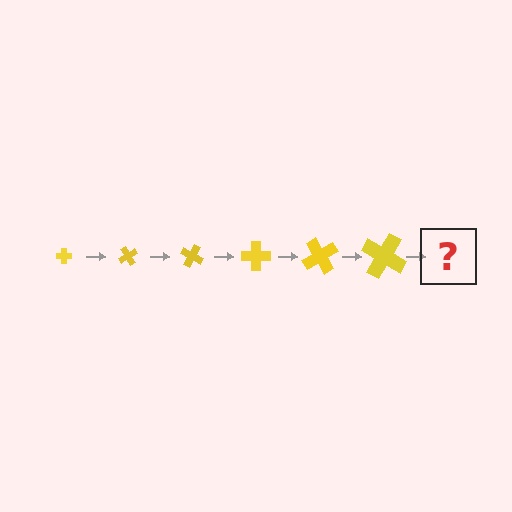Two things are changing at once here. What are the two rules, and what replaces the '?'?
The two rules are that the cross grows larger each step and it rotates 60 degrees each step. The '?' should be a cross, larger than the previous one and rotated 360 degrees from the start.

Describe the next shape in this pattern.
It should be a cross, larger than the previous one and rotated 360 degrees from the start.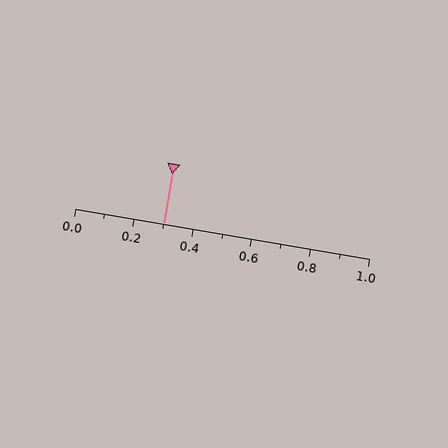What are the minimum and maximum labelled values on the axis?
The axis runs from 0.0 to 1.0.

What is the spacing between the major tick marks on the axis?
The major ticks are spaced 0.2 apart.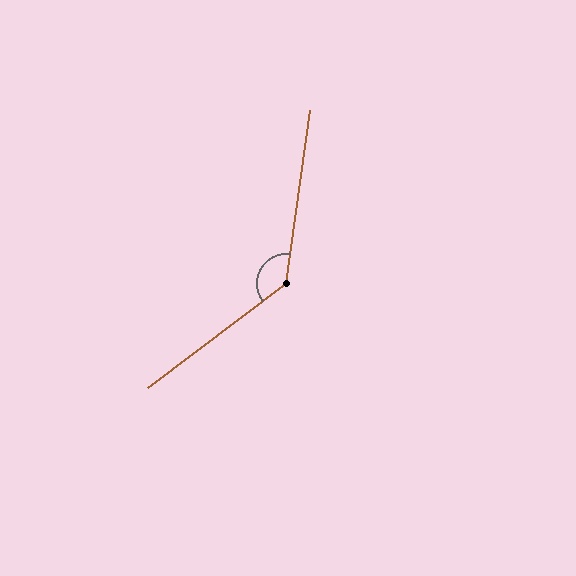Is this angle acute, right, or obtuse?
It is obtuse.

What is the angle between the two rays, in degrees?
Approximately 135 degrees.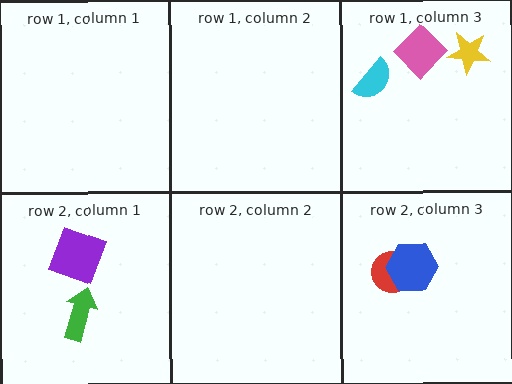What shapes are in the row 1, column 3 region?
The cyan semicircle, the pink diamond, the yellow star.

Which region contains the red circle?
The row 2, column 3 region.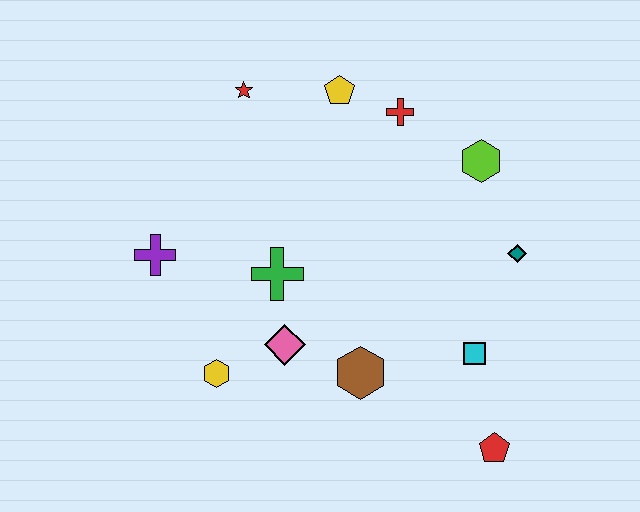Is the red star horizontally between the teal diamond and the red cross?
No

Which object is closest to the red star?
The yellow pentagon is closest to the red star.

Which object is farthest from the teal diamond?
The purple cross is farthest from the teal diamond.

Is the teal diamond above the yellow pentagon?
No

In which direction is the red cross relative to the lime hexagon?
The red cross is to the left of the lime hexagon.